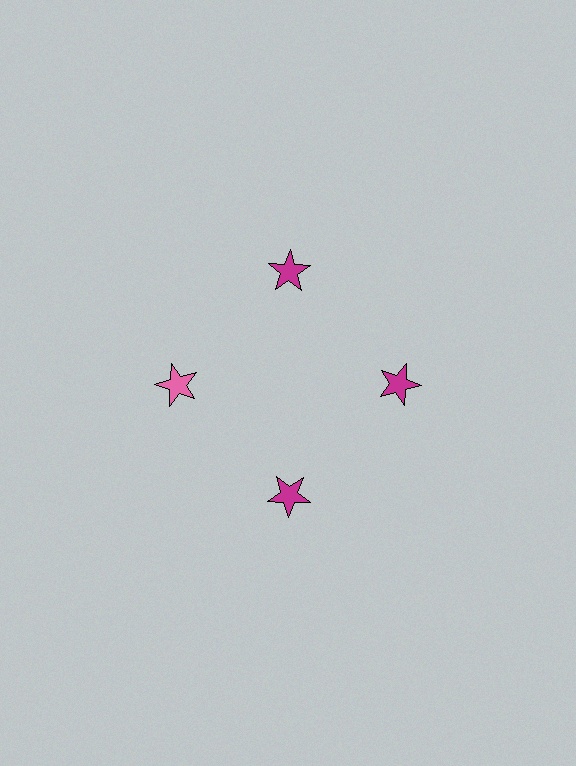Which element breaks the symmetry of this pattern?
The pink star at roughly the 9 o'clock position breaks the symmetry. All other shapes are magenta stars.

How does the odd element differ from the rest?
It has a different color: pink instead of magenta.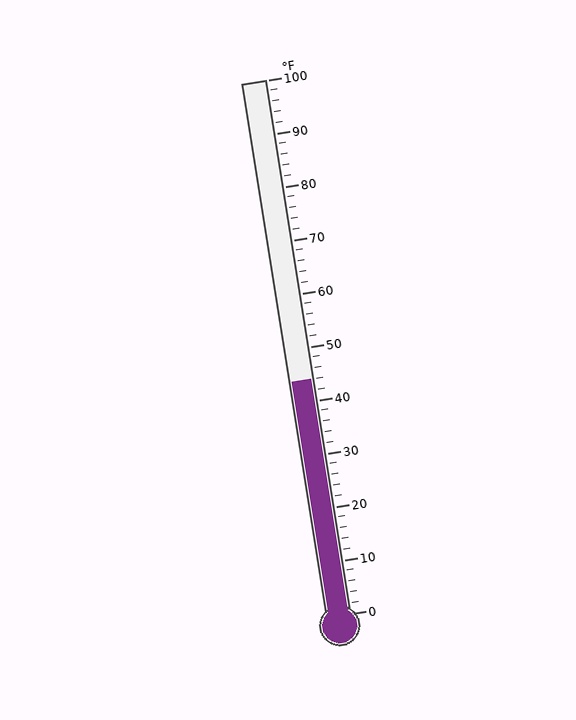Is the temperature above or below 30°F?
The temperature is above 30°F.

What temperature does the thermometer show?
The thermometer shows approximately 44°F.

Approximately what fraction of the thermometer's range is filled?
The thermometer is filled to approximately 45% of its range.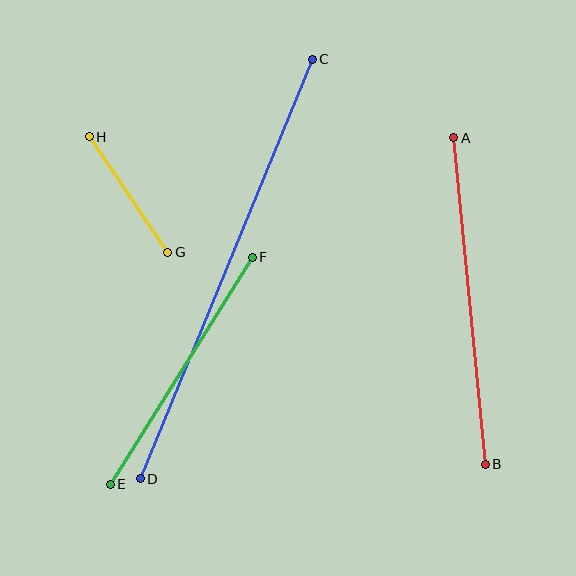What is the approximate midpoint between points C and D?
The midpoint is at approximately (226, 269) pixels.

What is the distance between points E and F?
The distance is approximately 268 pixels.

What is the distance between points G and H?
The distance is approximately 139 pixels.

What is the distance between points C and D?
The distance is approximately 453 pixels.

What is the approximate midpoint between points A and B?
The midpoint is at approximately (469, 301) pixels.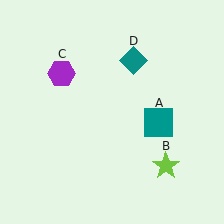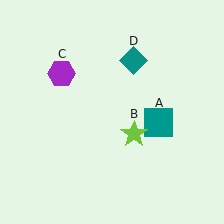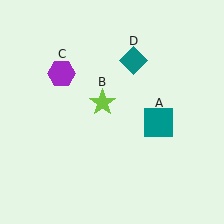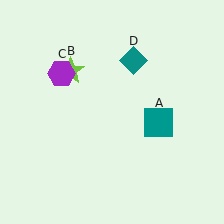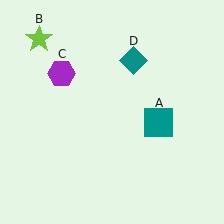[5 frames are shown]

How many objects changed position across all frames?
1 object changed position: lime star (object B).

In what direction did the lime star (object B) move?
The lime star (object B) moved up and to the left.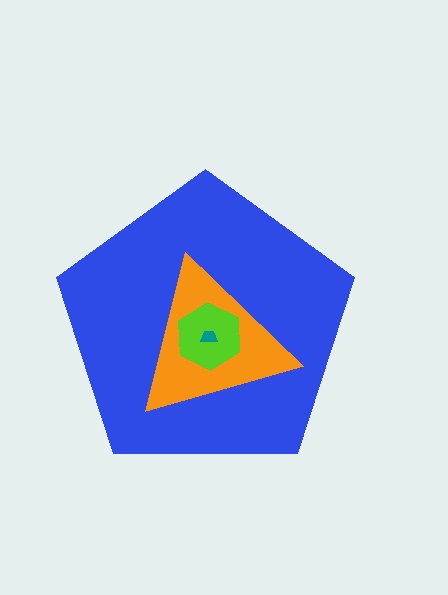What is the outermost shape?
The blue pentagon.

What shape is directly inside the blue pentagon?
The orange triangle.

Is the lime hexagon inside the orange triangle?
Yes.